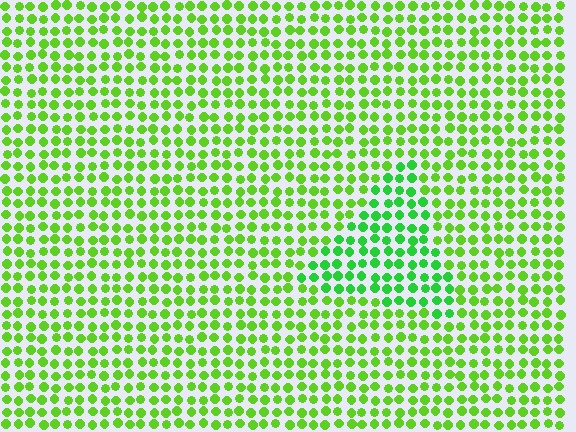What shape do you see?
I see a triangle.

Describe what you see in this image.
The image is filled with small lime elements in a uniform arrangement. A triangle-shaped region is visible where the elements are tinted to a slightly different hue, forming a subtle color boundary.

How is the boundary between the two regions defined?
The boundary is defined purely by a slight shift in hue (about 26 degrees). Spacing, size, and orientation are identical on both sides.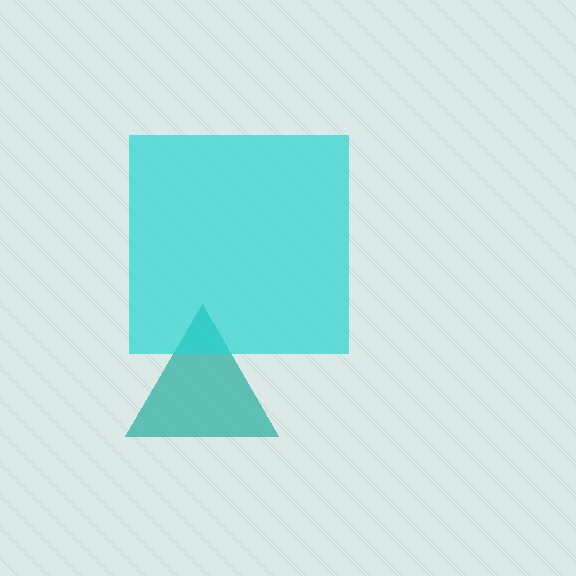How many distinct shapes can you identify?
There are 2 distinct shapes: a teal triangle, a cyan square.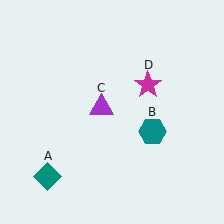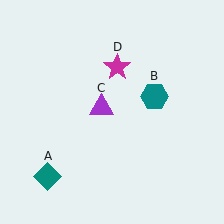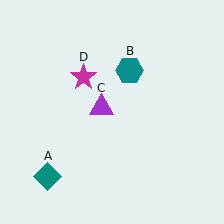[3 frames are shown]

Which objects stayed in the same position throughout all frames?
Teal diamond (object A) and purple triangle (object C) remained stationary.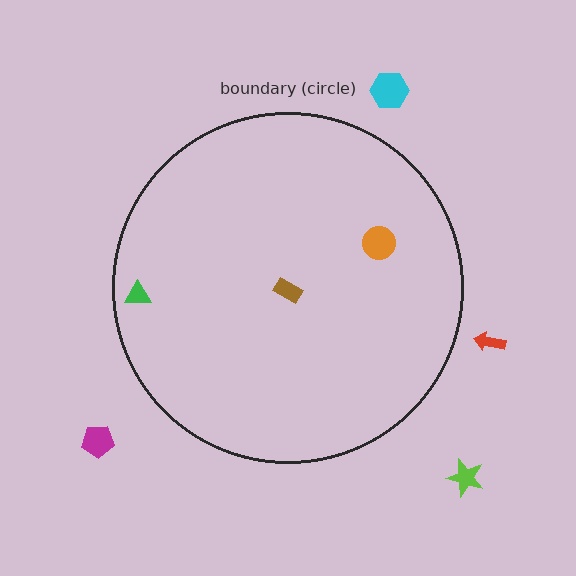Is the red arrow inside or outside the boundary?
Outside.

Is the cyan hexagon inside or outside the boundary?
Outside.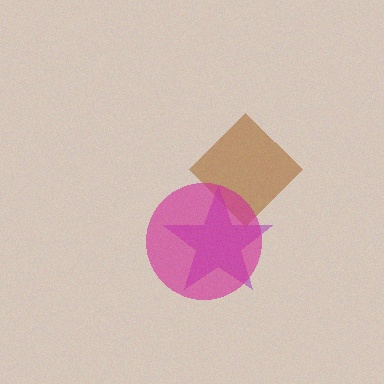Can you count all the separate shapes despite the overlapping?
Yes, there are 3 separate shapes.